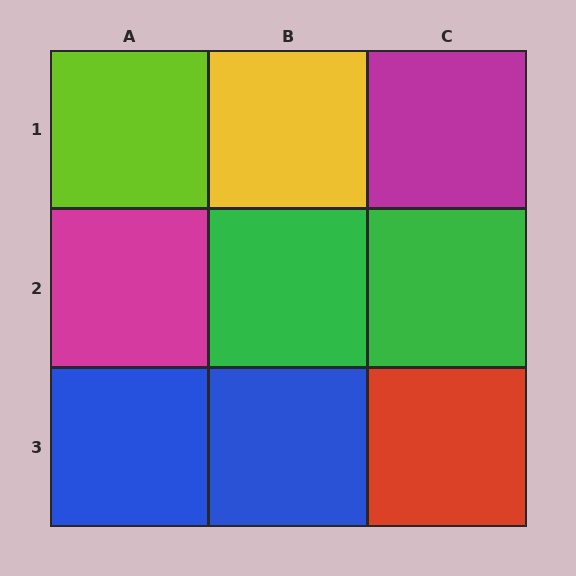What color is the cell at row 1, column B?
Yellow.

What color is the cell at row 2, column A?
Magenta.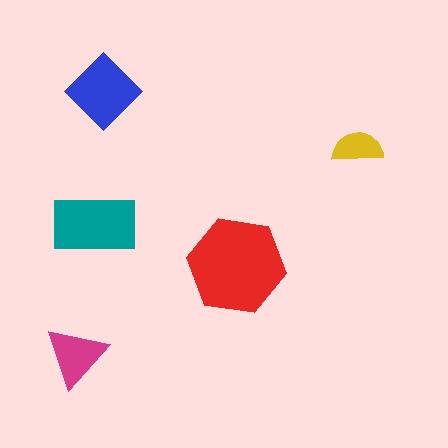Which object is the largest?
The red hexagon.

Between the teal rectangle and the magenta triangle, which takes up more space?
The teal rectangle.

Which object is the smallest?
The yellow semicircle.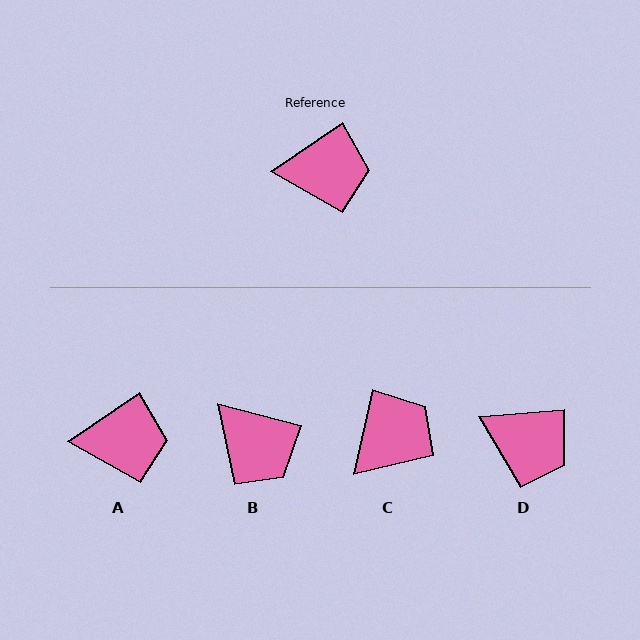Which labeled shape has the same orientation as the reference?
A.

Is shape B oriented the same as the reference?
No, it is off by about 49 degrees.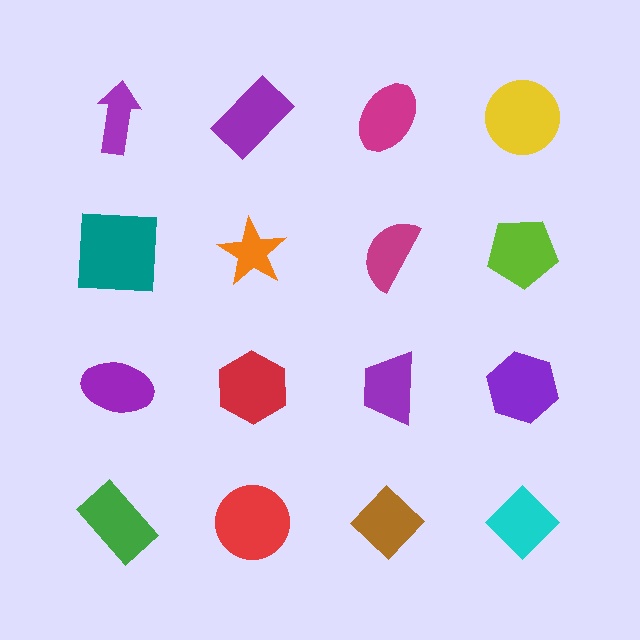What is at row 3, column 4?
A purple hexagon.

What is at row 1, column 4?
A yellow circle.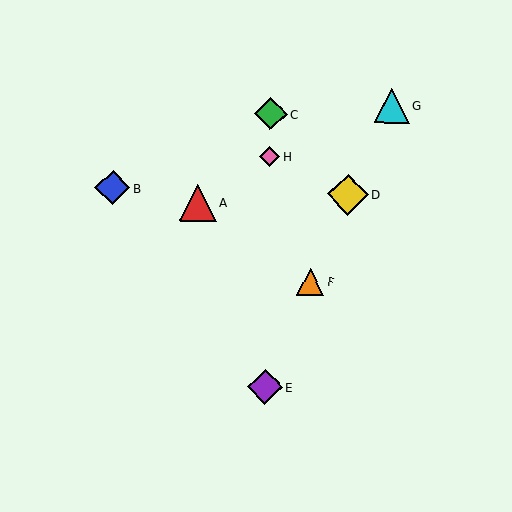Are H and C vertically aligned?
Yes, both are at x≈270.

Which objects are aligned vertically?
Objects C, E, H are aligned vertically.